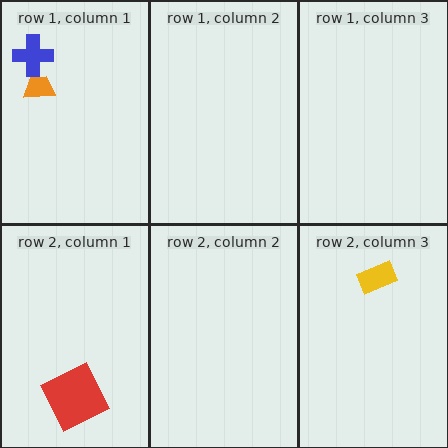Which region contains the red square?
The row 2, column 1 region.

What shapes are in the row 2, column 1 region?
The red square.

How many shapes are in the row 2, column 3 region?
1.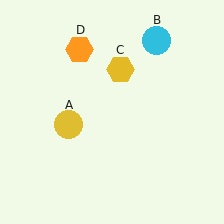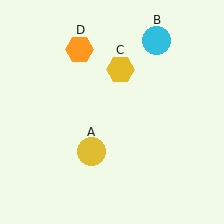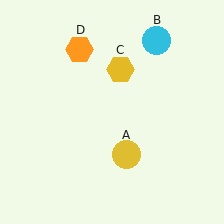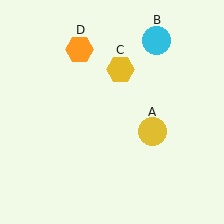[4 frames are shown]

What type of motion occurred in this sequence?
The yellow circle (object A) rotated counterclockwise around the center of the scene.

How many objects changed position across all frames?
1 object changed position: yellow circle (object A).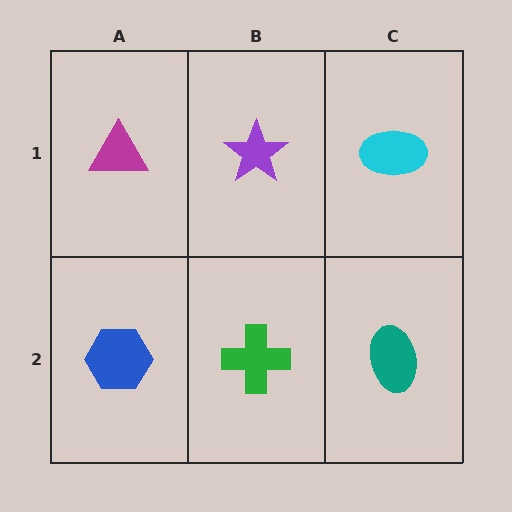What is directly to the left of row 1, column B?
A magenta triangle.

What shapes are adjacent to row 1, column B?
A green cross (row 2, column B), a magenta triangle (row 1, column A), a cyan ellipse (row 1, column C).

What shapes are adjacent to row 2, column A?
A magenta triangle (row 1, column A), a green cross (row 2, column B).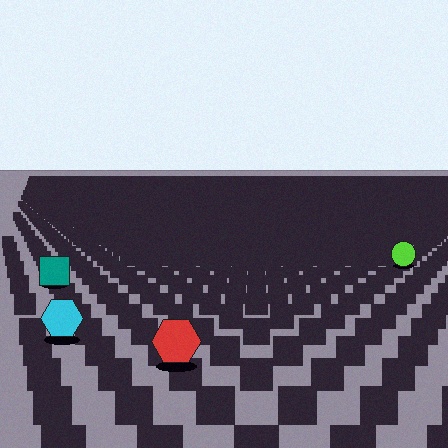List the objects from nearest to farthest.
From nearest to farthest: the red hexagon, the cyan hexagon, the teal square, the lime circle.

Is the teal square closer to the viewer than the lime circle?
Yes. The teal square is closer — you can tell from the texture gradient: the ground texture is coarser near it.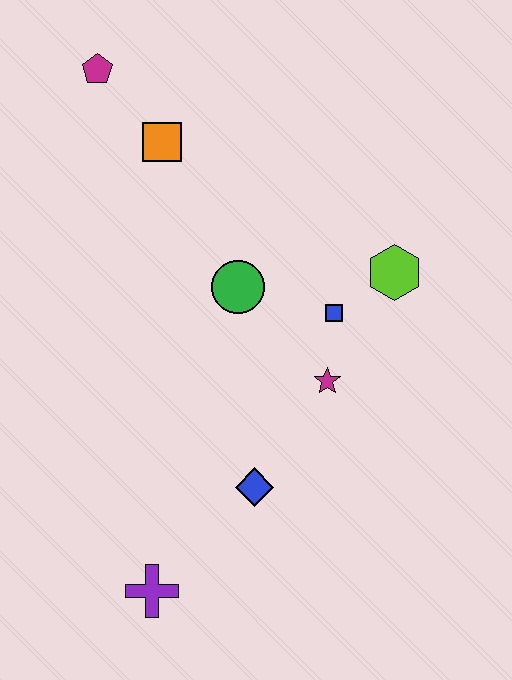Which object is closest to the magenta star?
The blue square is closest to the magenta star.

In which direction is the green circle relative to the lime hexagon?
The green circle is to the left of the lime hexagon.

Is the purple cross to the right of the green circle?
No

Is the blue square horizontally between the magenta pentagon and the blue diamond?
No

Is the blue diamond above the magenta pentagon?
No